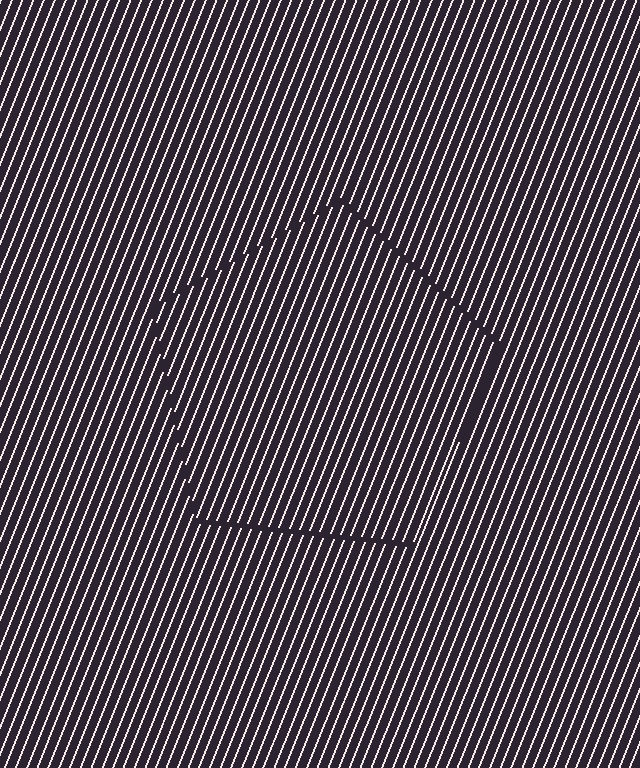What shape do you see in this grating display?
An illusory pentagon. The interior of the shape contains the same grating, shifted by half a period — the contour is defined by the phase discontinuity where line-ends from the inner and outer gratings abut.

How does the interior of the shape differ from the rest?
The interior of the shape contains the same grating, shifted by half a period — the contour is defined by the phase discontinuity where line-ends from the inner and outer gratings abut.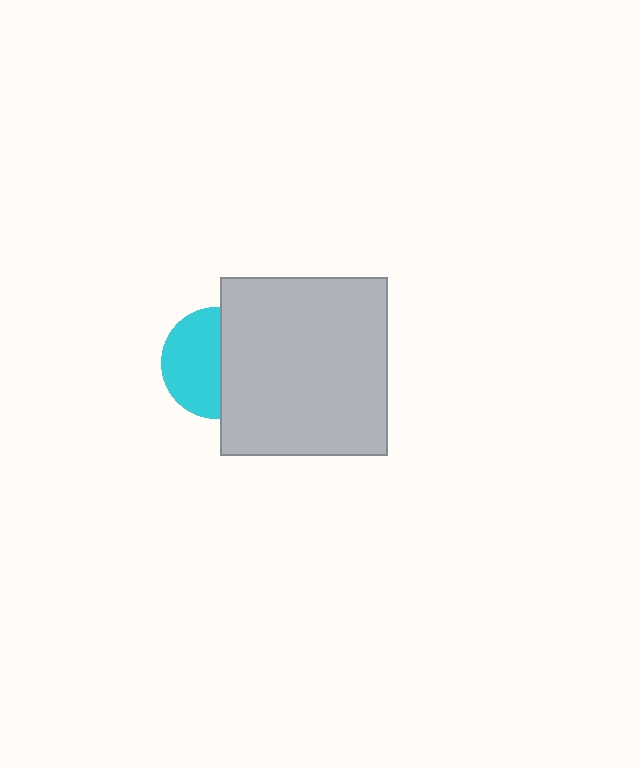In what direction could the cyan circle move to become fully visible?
The cyan circle could move left. That would shift it out from behind the light gray rectangle entirely.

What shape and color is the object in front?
The object in front is a light gray rectangle.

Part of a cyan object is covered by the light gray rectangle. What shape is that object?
It is a circle.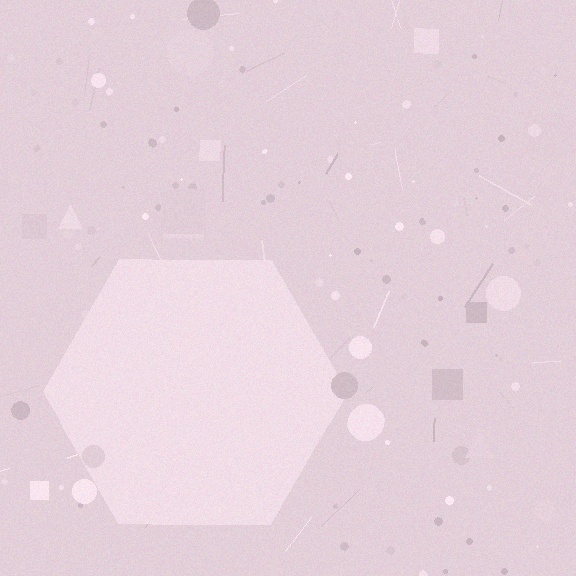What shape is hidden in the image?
A hexagon is hidden in the image.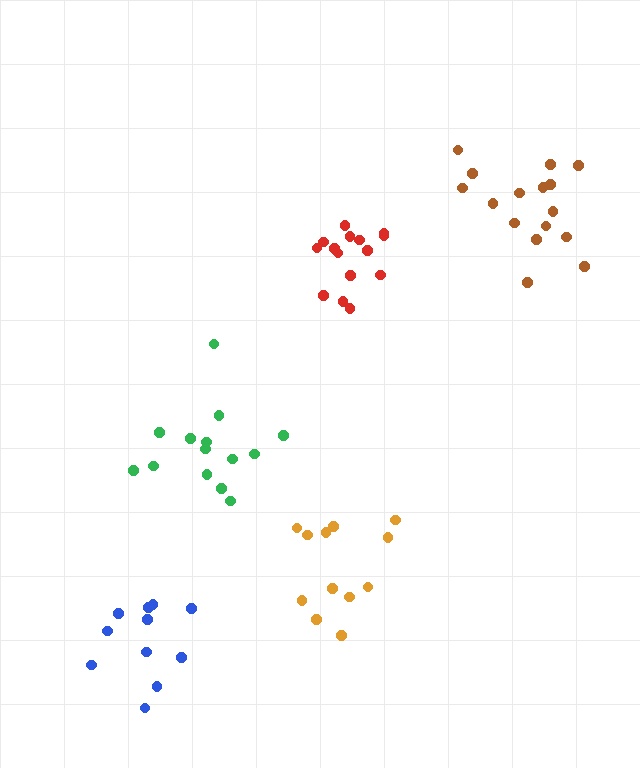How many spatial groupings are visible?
There are 5 spatial groupings.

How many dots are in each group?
Group 1: 16 dots, Group 2: 11 dots, Group 3: 14 dots, Group 4: 15 dots, Group 5: 12 dots (68 total).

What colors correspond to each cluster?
The clusters are colored: brown, blue, green, red, orange.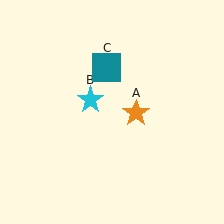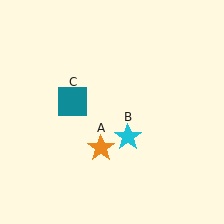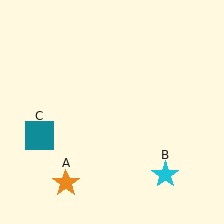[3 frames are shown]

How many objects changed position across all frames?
3 objects changed position: orange star (object A), cyan star (object B), teal square (object C).